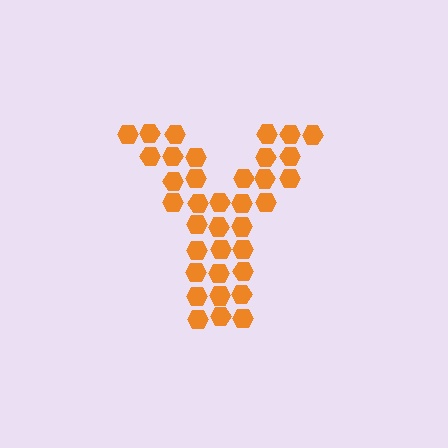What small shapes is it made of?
It is made of small hexagons.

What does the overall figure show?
The overall figure shows the letter Y.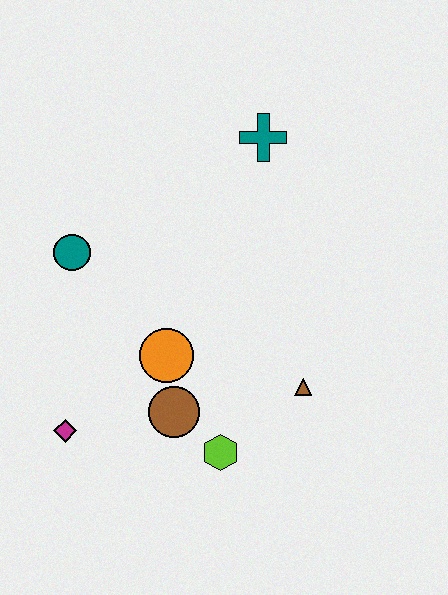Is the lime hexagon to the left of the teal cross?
Yes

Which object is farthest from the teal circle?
The brown triangle is farthest from the teal circle.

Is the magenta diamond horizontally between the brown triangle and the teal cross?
No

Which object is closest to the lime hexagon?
The brown circle is closest to the lime hexagon.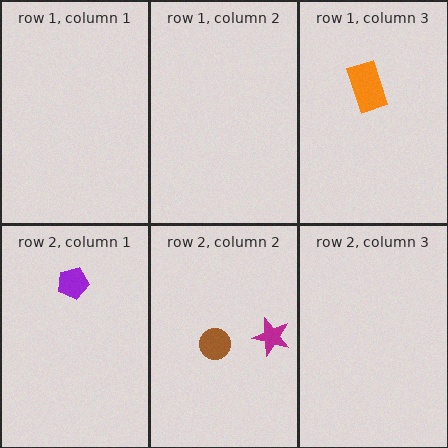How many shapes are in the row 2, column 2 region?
2.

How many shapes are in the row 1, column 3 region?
1.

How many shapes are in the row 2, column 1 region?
1.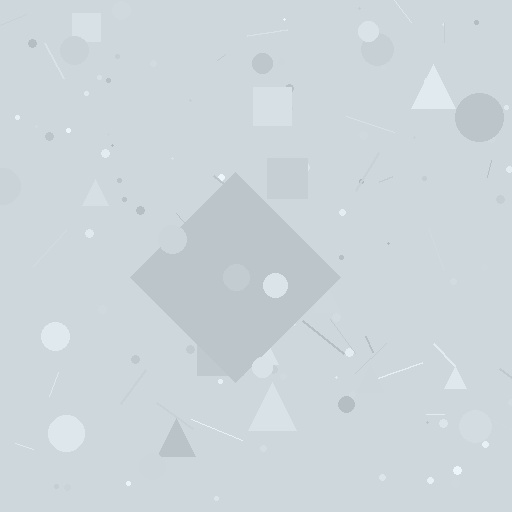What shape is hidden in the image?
A diamond is hidden in the image.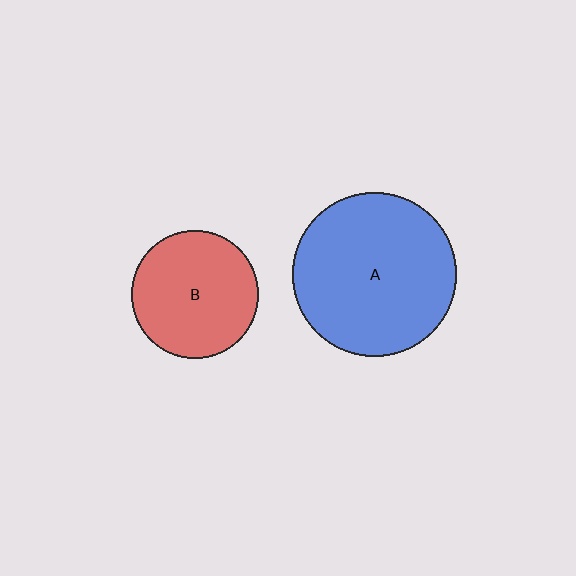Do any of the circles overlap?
No, none of the circles overlap.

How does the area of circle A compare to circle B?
Approximately 1.6 times.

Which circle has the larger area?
Circle A (blue).